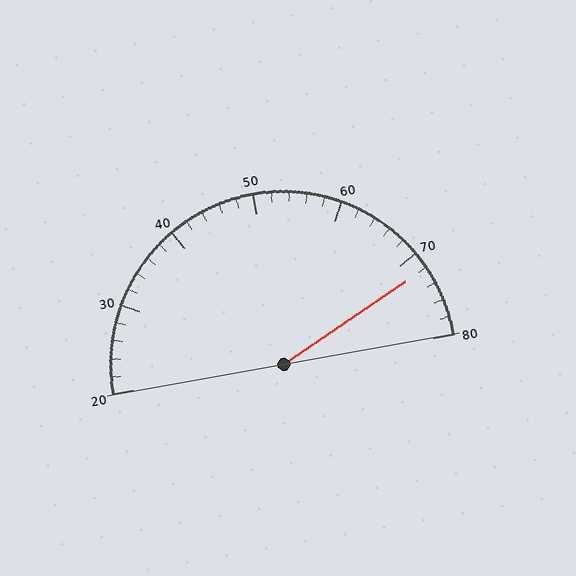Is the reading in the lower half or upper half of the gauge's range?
The reading is in the upper half of the range (20 to 80).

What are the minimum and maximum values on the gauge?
The gauge ranges from 20 to 80.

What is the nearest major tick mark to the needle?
The nearest major tick mark is 70.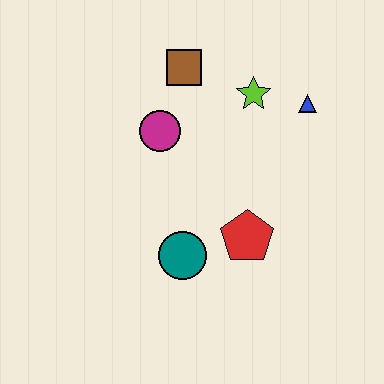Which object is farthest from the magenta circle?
The blue triangle is farthest from the magenta circle.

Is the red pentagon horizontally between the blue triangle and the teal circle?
Yes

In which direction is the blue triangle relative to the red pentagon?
The blue triangle is above the red pentagon.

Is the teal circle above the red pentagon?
No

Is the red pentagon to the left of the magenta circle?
No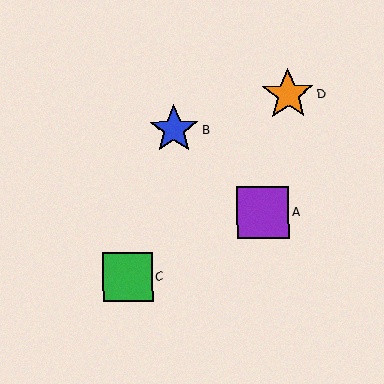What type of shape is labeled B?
Shape B is a blue star.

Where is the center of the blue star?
The center of the blue star is at (174, 130).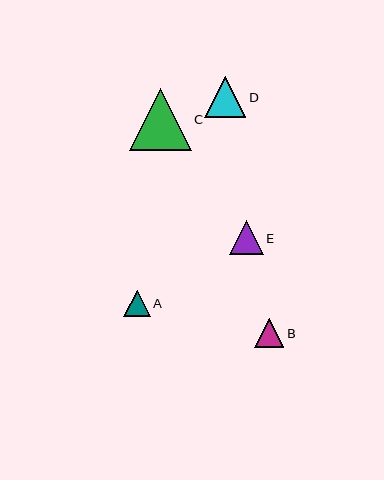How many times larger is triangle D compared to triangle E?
Triangle D is approximately 1.2 times the size of triangle E.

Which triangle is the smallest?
Triangle A is the smallest with a size of approximately 26 pixels.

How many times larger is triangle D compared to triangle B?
Triangle D is approximately 1.4 times the size of triangle B.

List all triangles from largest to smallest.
From largest to smallest: C, D, E, B, A.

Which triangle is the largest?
Triangle C is the largest with a size of approximately 62 pixels.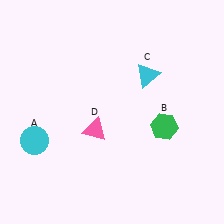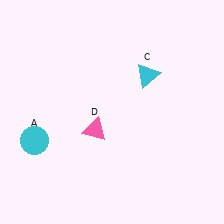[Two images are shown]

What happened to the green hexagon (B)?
The green hexagon (B) was removed in Image 2. It was in the bottom-right area of Image 1.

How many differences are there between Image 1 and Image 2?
There is 1 difference between the two images.